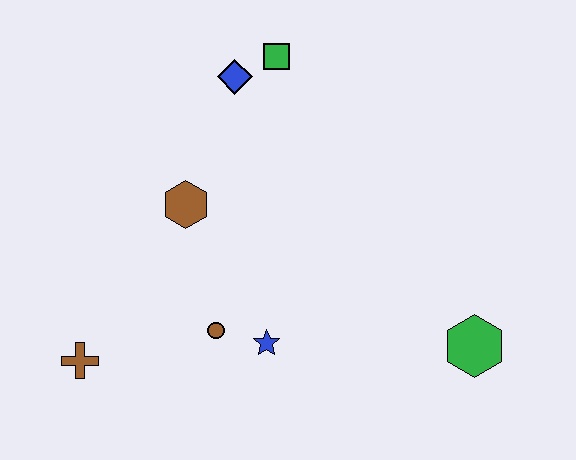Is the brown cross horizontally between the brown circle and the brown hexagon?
No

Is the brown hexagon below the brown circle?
No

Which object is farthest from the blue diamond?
The green hexagon is farthest from the blue diamond.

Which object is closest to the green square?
The blue diamond is closest to the green square.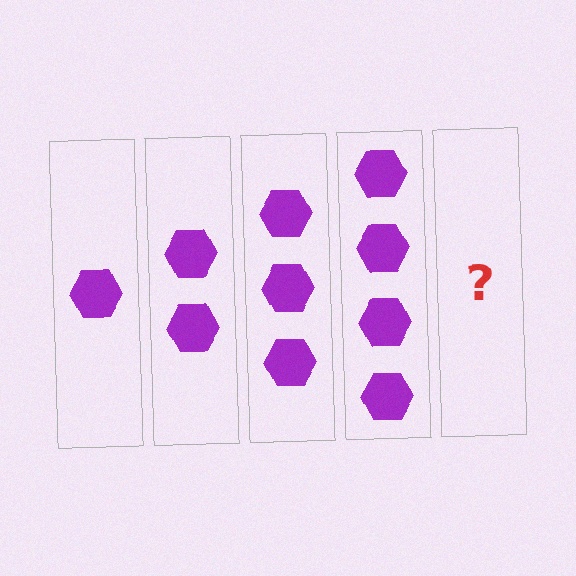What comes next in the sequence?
The next element should be 5 hexagons.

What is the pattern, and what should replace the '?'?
The pattern is that each step adds one more hexagon. The '?' should be 5 hexagons.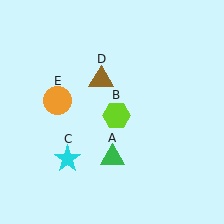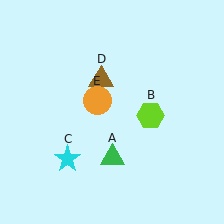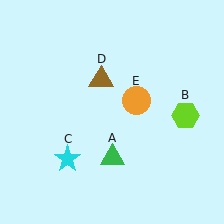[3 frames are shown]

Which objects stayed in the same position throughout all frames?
Green triangle (object A) and cyan star (object C) and brown triangle (object D) remained stationary.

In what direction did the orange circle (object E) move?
The orange circle (object E) moved right.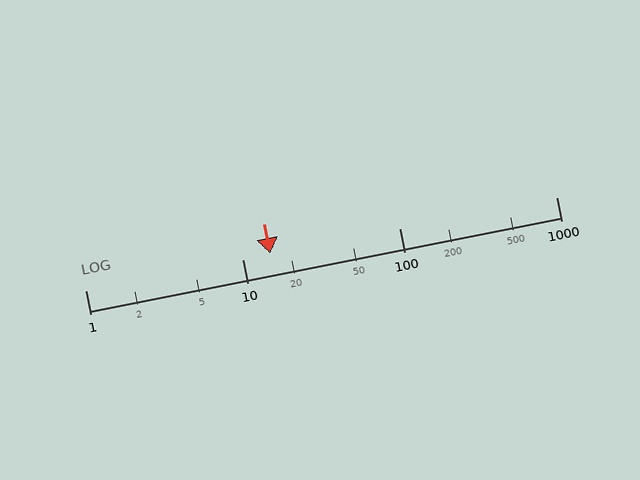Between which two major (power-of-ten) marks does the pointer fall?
The pointer is between 10 and 100.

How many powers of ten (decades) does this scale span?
The scale spans 3 decades, from 1 to 1000.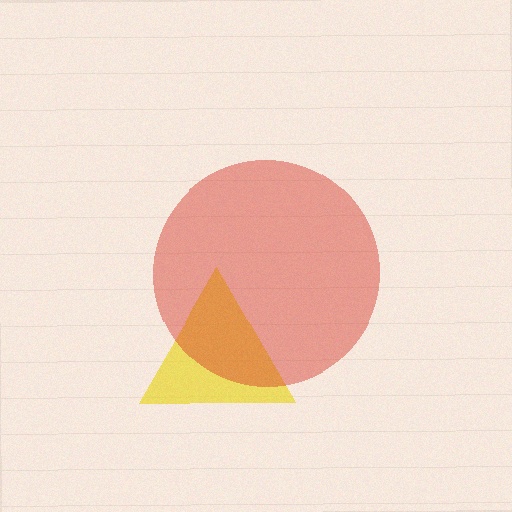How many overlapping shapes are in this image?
There are 2 overlapping shapes in the image.